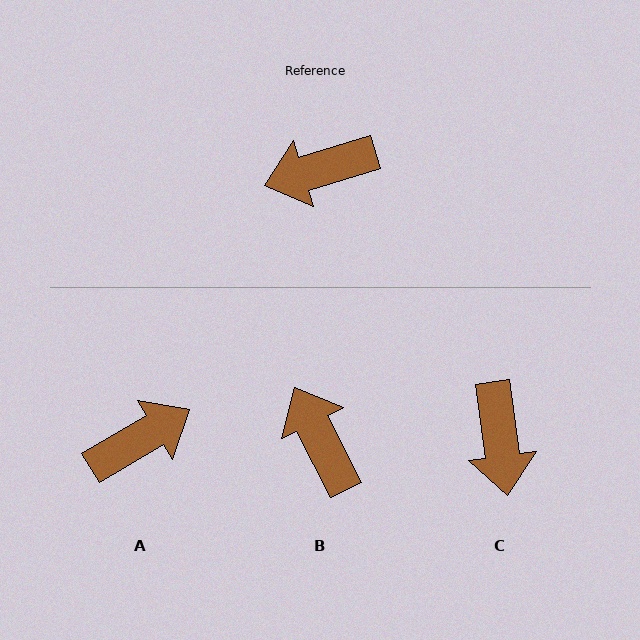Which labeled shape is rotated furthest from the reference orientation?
A, about 166 degrees away.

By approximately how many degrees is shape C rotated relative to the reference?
Approximately 81 degrees counter-clockwise.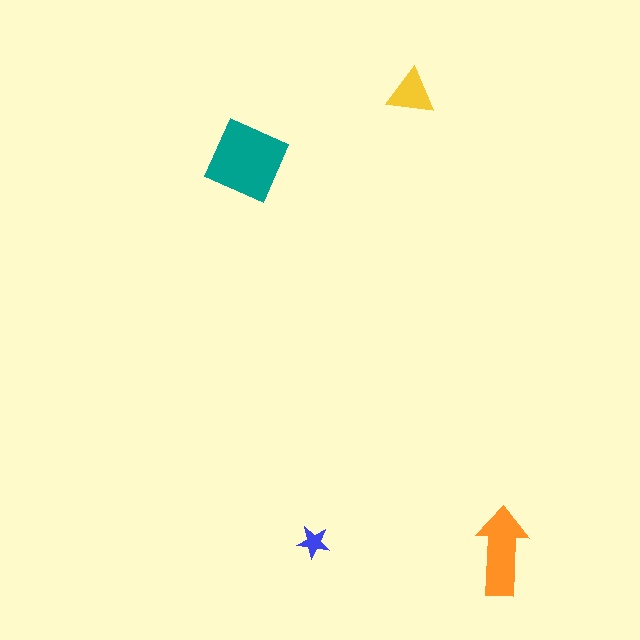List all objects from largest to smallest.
The teal square, the orange arrow, the yellow triangle, the blue star.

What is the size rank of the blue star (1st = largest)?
4th.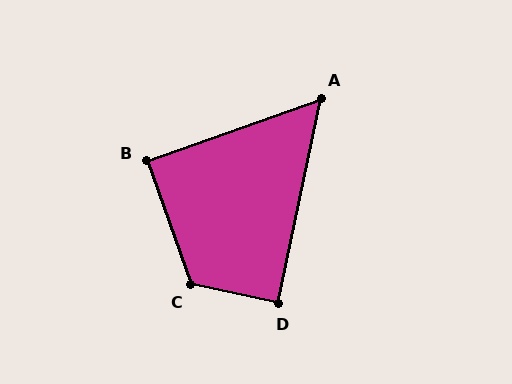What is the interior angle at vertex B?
Approximately 90 degrees (approximately right).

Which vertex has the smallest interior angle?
A, at approximately 59 degrees.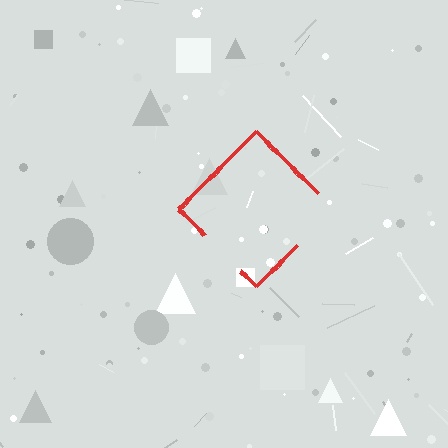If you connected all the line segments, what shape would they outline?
They would outline a diamond.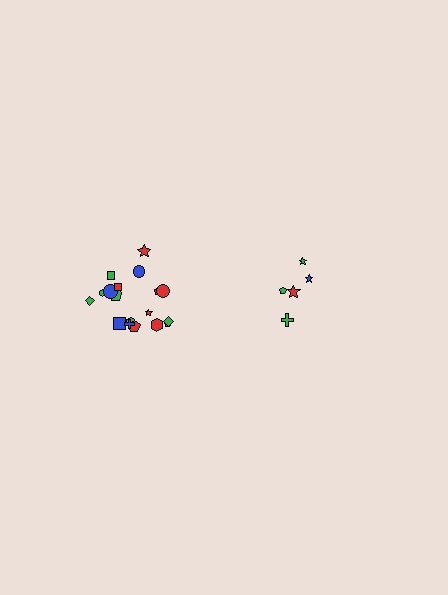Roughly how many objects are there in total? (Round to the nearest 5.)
Roughly 25 objects in total.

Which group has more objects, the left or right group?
The left group.